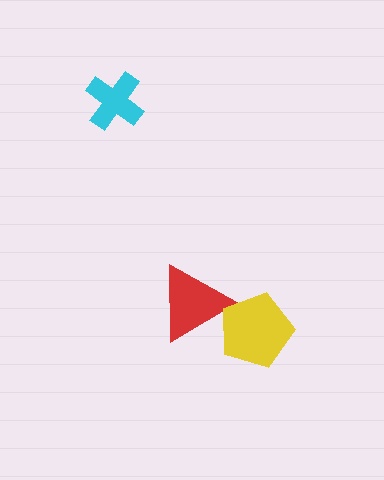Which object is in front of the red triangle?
The yellow pentagon is in front of the red triangle.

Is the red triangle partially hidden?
Yes, it is partially covered by another shape.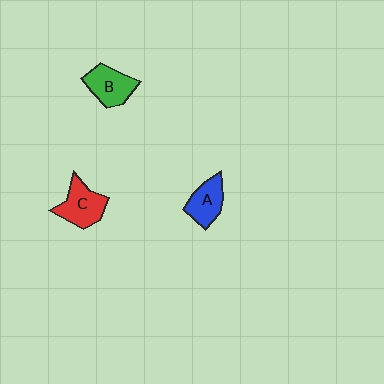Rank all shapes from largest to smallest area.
From largest to smallest: C (red), B (green), A (blue).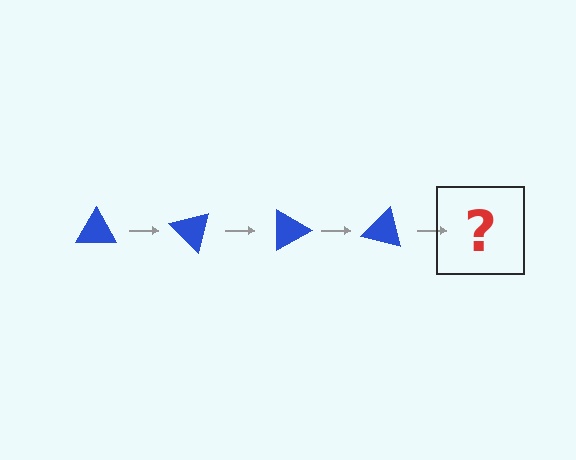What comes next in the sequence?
The next element should be a blue triangle rotated 180 degrees.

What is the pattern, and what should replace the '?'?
The pattern is that the triangle rotates 45 degrees each step. The '?' should be a blue triangle rotated 180 degrees.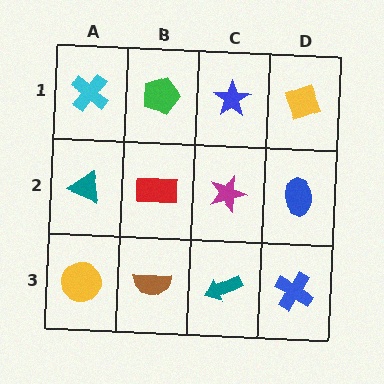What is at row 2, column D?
A blue ellipse.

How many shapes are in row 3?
4 shapes.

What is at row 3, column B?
A brown semicircle.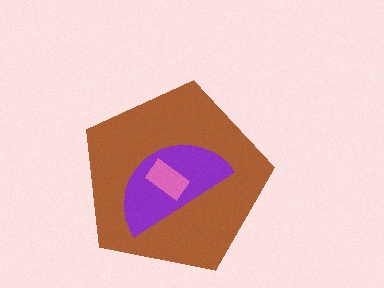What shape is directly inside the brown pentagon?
The purple semicircle.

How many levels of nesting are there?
3.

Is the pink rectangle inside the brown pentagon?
Yes.